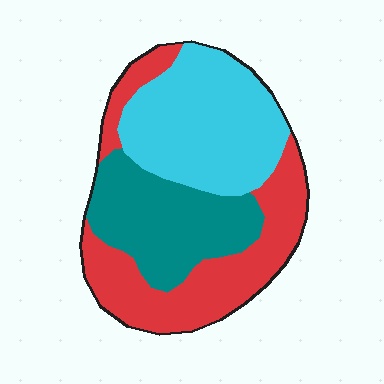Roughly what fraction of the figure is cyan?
Cyan takes up about three eighths (3/8) of the figure.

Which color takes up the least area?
Teal, at roughly 30%.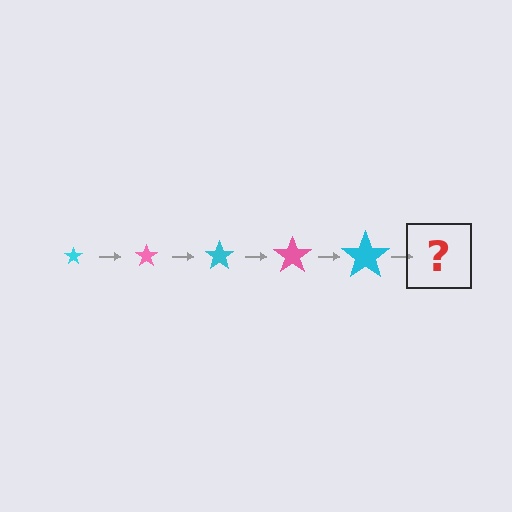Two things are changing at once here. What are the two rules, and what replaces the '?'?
The two rules are that the star grows larger each step and the color cycles through cyan and pink. The '?' should be a pink star, larger than the previous one.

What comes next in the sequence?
The next element should be a pink star, larger than the previous one.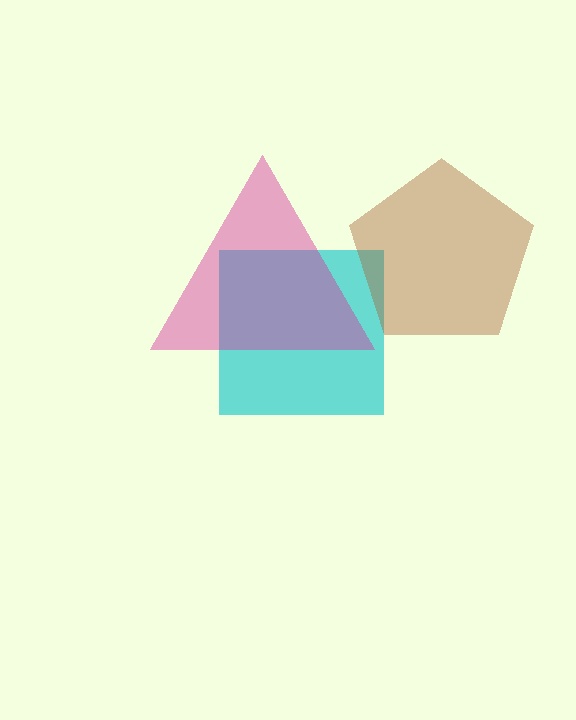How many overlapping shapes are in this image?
There are 3 overlapping shapes in the image.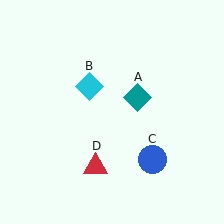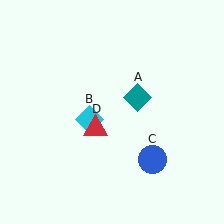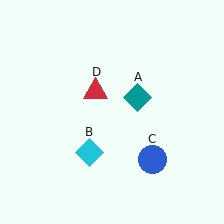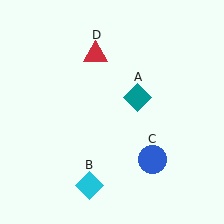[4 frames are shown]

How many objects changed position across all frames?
2 objects changed position: cyan diamond (object B), red triangle (object D).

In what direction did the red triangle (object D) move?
The red triangle (object D) moved up.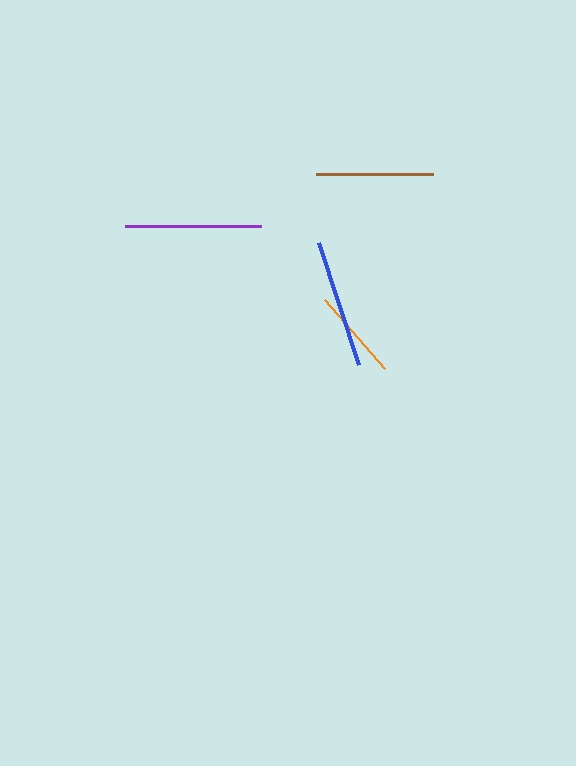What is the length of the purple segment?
The purple segment is approximately 135 pixels long.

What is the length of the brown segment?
The brown segment is approximately 117 pixels long.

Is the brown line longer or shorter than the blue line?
The blue line is longer than the brown line.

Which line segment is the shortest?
The orange line is the shortest at approximately 92 pixels.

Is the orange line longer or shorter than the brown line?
The brown line is longer than the orange line.